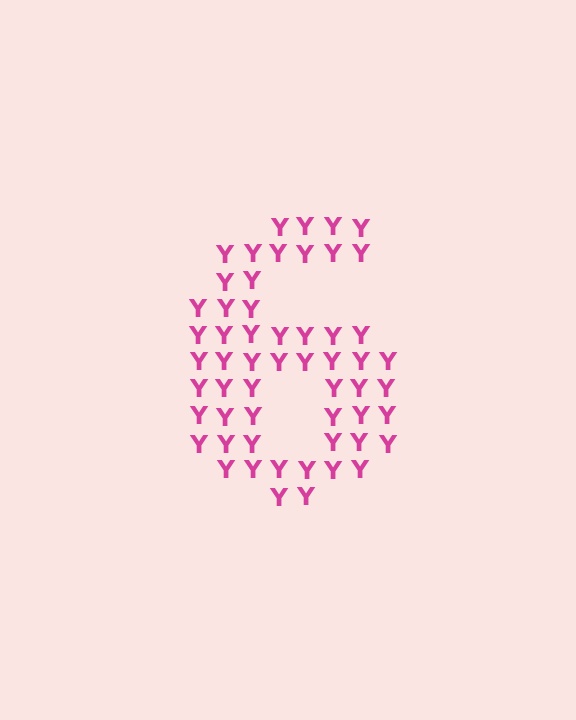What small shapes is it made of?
It is made of small letter Y's.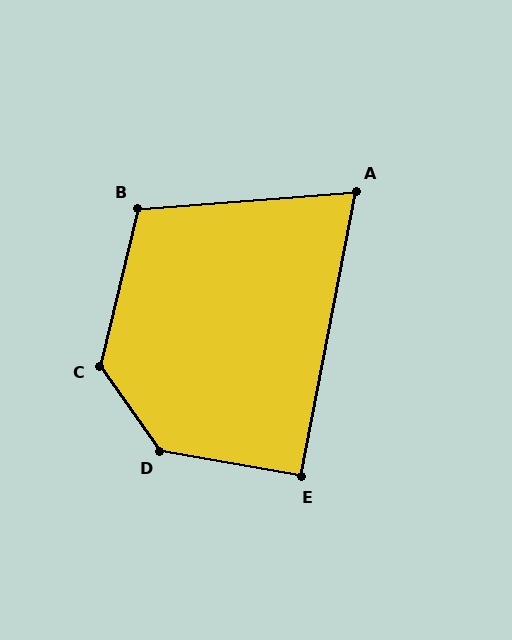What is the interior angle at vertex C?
Approximately 132 degrees (obtuse).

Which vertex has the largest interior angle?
D, at approximately 135 degrees.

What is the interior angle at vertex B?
Approximately 108 degrees (obtuse).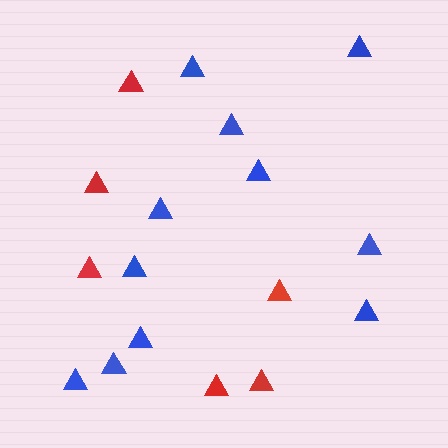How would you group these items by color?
There are 2 groups: one group of red triangles (6) and one group of blue triangles (11).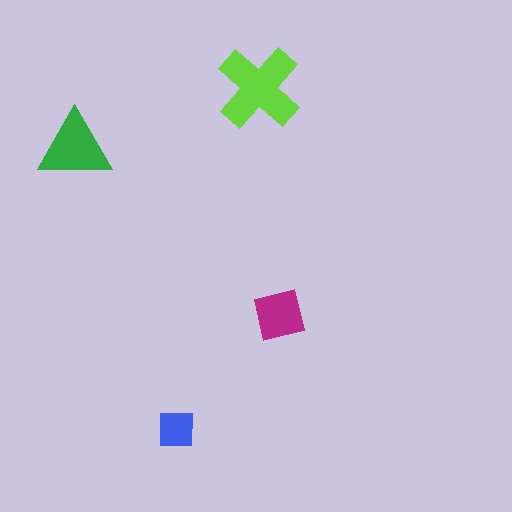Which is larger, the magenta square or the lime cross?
The lime cross.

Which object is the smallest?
The blue square.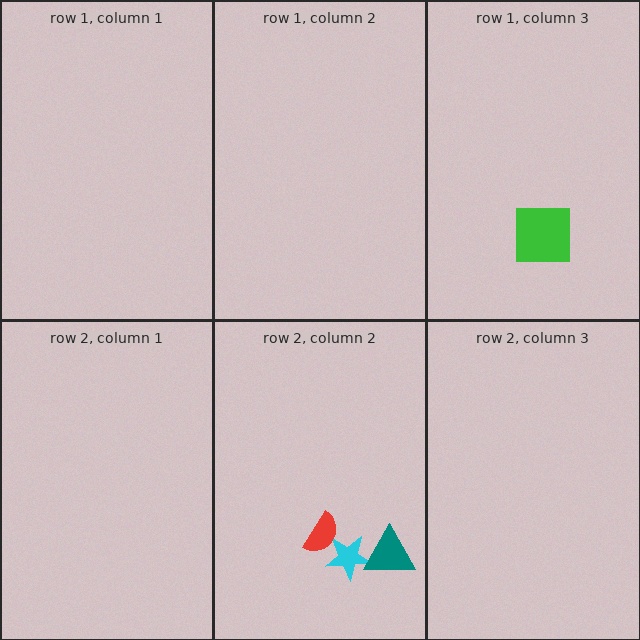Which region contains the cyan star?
The row 2, column 2 region.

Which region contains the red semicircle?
The row 2, column 2 region.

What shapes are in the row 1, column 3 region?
The green square.